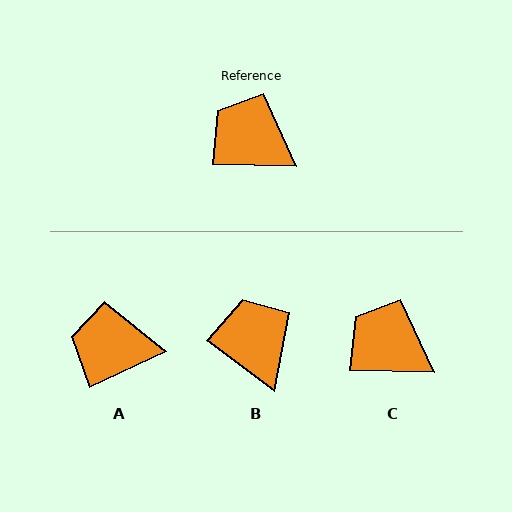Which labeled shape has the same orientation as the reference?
C.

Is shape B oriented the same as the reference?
No, it is off by about 35 degrees.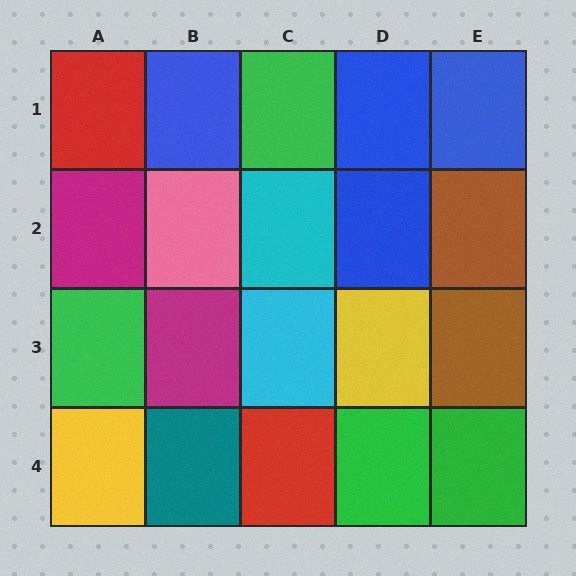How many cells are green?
4 cells are green.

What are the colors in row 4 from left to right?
Yellow, teal, red, green, green.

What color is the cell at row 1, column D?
Blue.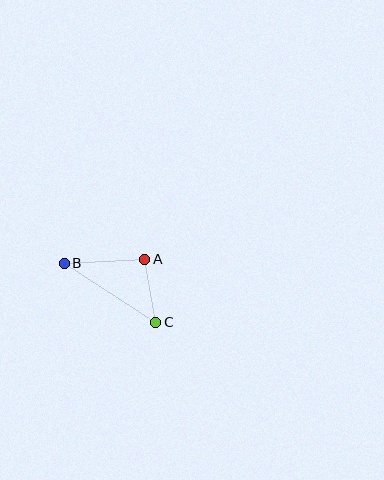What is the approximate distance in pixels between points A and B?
The distance between A and B is approximately 81 pixels.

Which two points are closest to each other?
Points A and C are closest to each other.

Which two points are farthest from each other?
Points B and C are farthest from each other.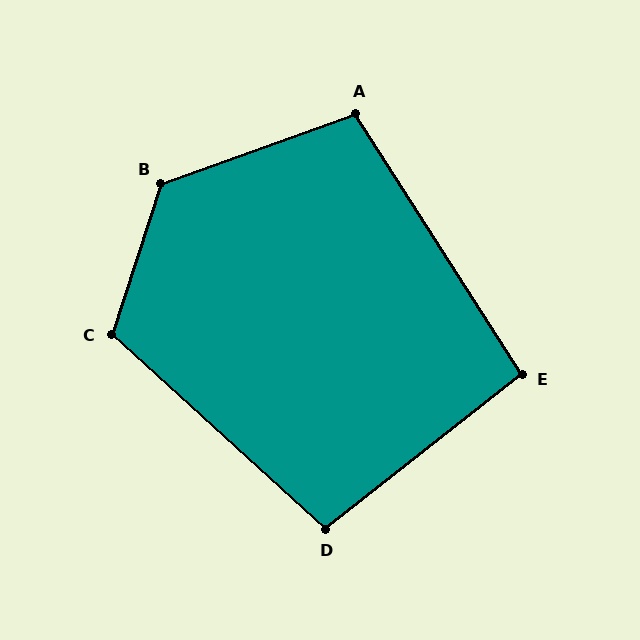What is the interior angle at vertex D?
Approximately 100 degrees (obtuse).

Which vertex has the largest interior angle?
B, at approximately 128 degrees.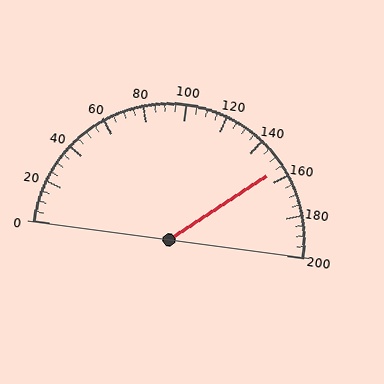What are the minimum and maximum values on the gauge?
The gauge ranges from 0 to 200.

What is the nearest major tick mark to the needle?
The nearest major tick mark is 160.